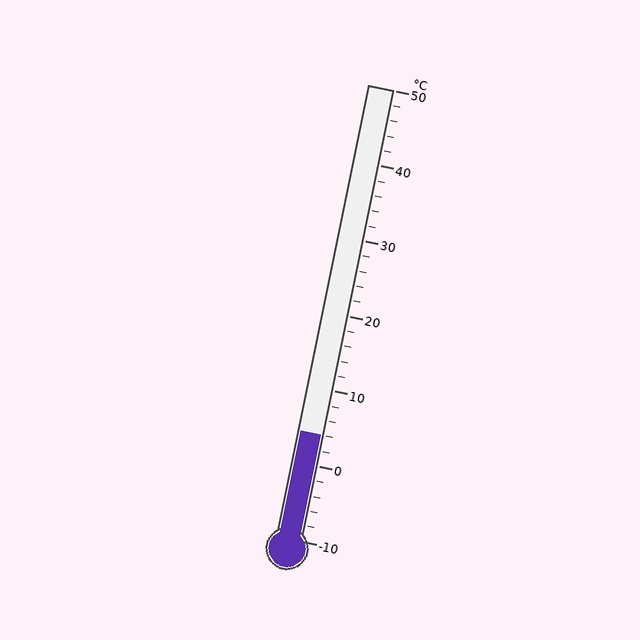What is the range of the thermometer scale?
The thermometer scale ranges from -10°C to 50°C.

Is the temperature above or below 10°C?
The temperature is below 10°C.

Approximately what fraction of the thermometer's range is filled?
The thermometer is filled to approximately 25% of its range.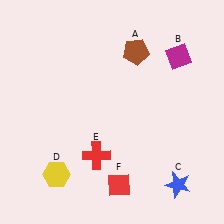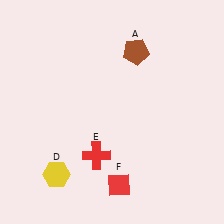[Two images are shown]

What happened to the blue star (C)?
The blue star (C) was removed in Image 2. It was in the bottom-right area of Image 1.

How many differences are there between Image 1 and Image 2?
There are 2 differences between the two images.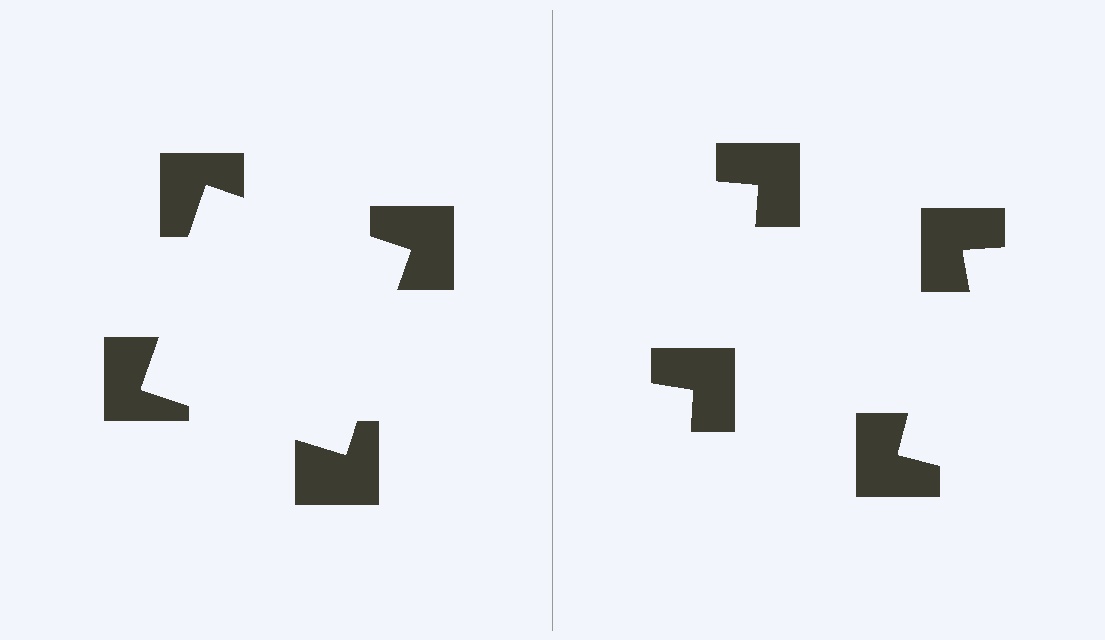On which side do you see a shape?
An illusory square appears on the left side. On the right side the wedge cuts are rotated, so no coherent shape forms.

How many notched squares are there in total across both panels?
8 — 4 on each side.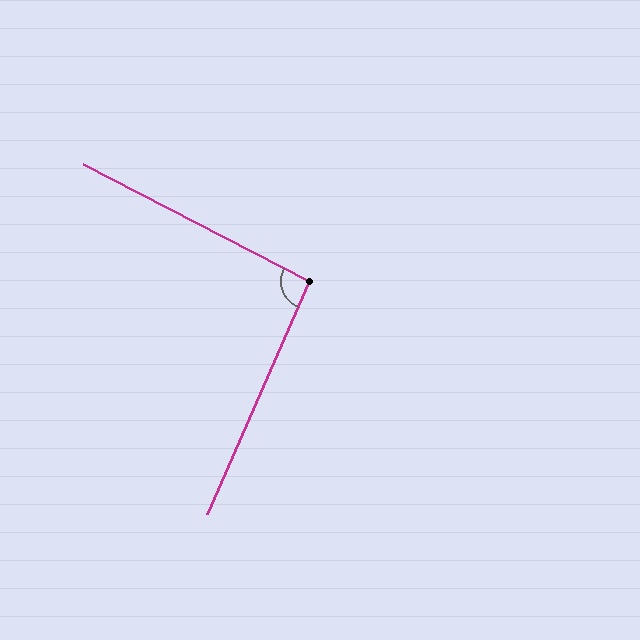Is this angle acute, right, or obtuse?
It is approximately a right angle.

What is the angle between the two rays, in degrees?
Approximately 94 degrees.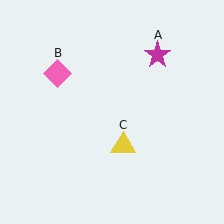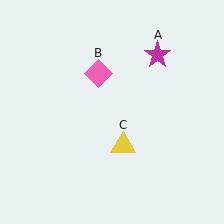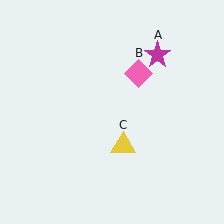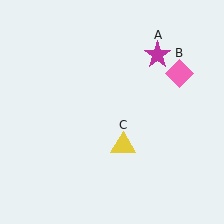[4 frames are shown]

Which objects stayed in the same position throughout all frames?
Magenta star (object A) and yellow triangle (object C) remained stationary.